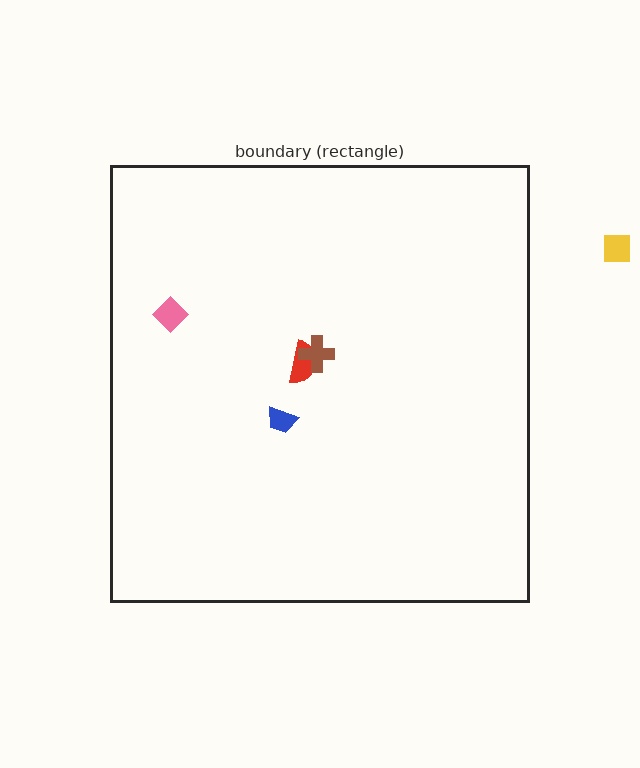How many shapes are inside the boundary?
4 inside, 1 outside.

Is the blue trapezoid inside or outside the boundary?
Inside.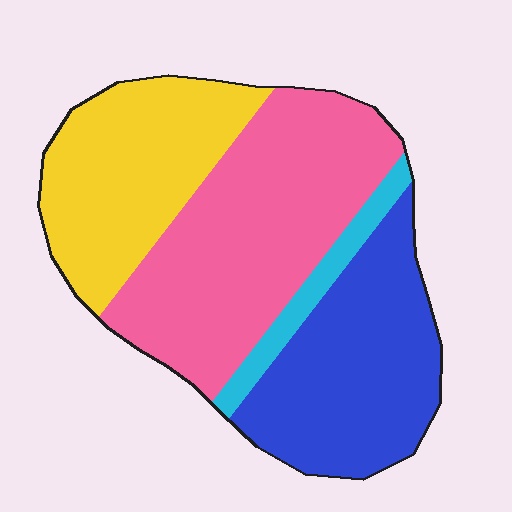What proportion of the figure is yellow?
Yellow takes up between a sixth and a third of the figure.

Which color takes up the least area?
Cyan, at roughly 5%.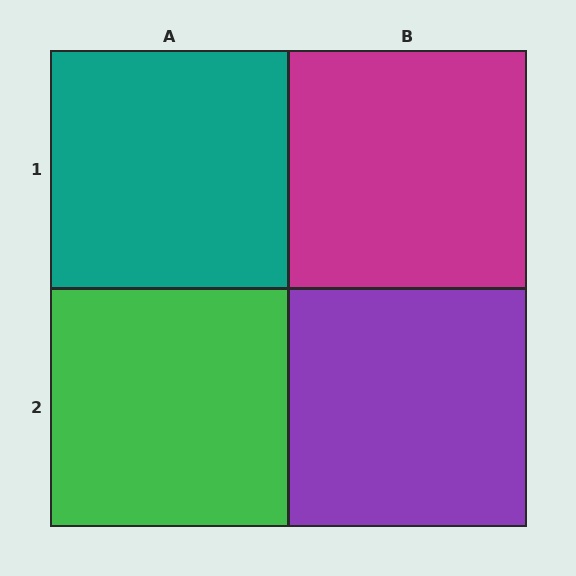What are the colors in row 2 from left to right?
Green, purple.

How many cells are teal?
1 cell is teal.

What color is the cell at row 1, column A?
Teal.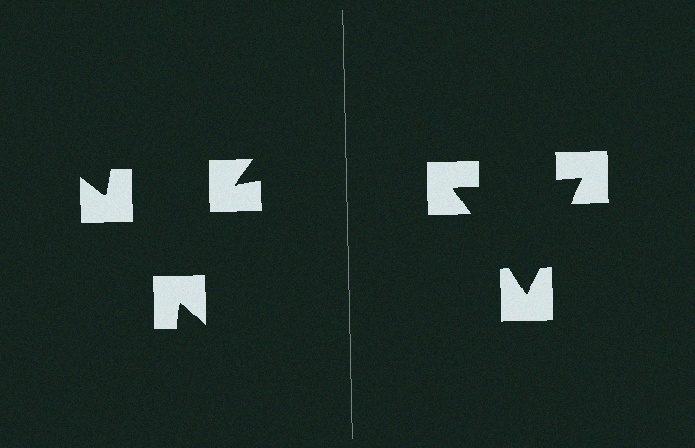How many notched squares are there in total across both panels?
6 — 3 on each side.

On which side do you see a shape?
An illusory triangle appears on the right side. On the left side the wedge cuts are rotated, so no coherent shape forms.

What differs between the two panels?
The notched squares are positioned identically on both sides; only the wedge orientations differ. On the right they align to a triangle; on the left they are misaligned.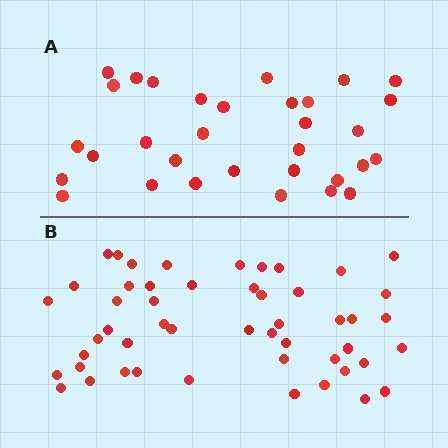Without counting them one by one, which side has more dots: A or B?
Region B (the bottom region) has more dots.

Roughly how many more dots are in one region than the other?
Region B has approximately 20 more dots than region A.